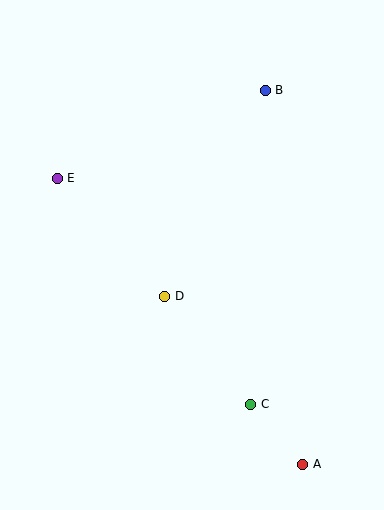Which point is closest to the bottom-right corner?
Point A is closest to the bottom-right corner.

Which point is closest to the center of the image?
Point D at (165, 296) is closest to the center.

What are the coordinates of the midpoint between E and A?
The midpoint between E and A is at (180, 321).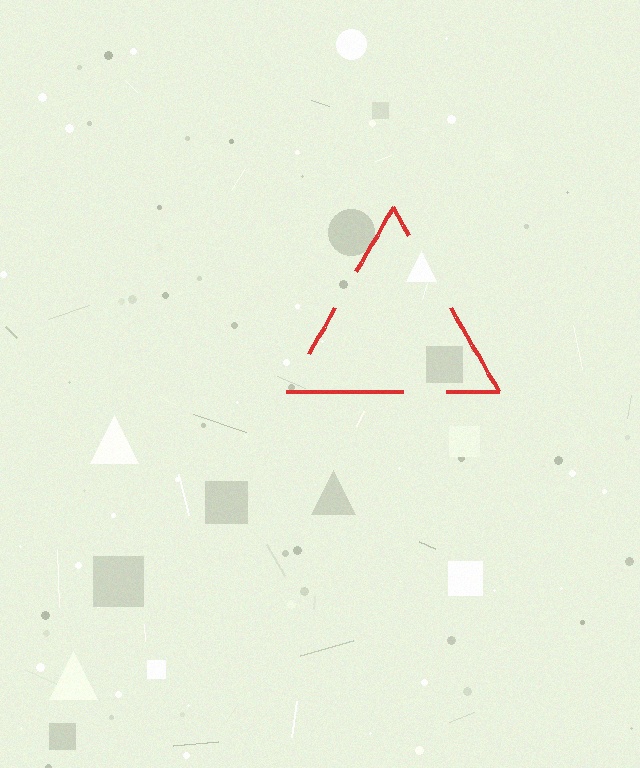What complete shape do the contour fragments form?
The contour fragments form a triangle.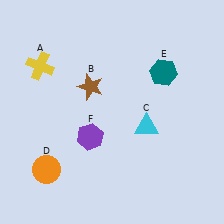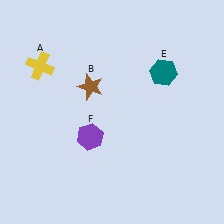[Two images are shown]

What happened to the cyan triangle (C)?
The cyan triangle (C) was removed in Image 2. It was in the bottom-right area of Image 1.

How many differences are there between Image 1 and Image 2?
There are 2 differences between the two images.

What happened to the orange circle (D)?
The orange circle (D) was removed in Image 2. It was in the bottom-left area of Image 1.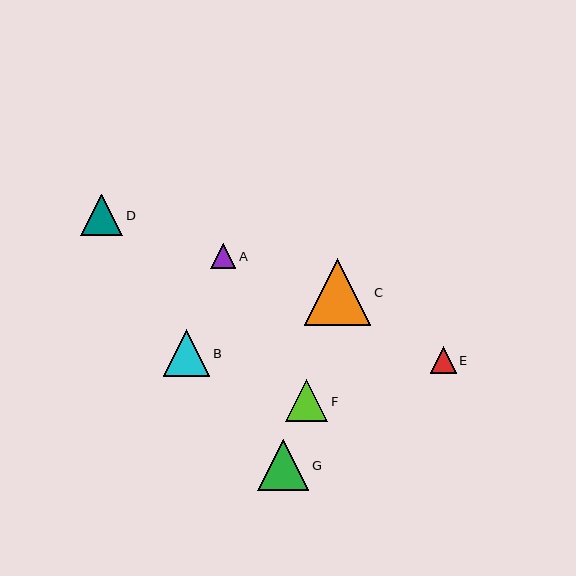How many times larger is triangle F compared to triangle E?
Triangle F is approximately 1.6 times the size of triangle E.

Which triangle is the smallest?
Triangle A is the smallest with a size of approximately 25 pixels.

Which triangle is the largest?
Triangle C is the largest with a size of approximately 67 pixels.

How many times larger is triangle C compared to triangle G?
Triangle C is approximately 1.3 times the size of triangle G.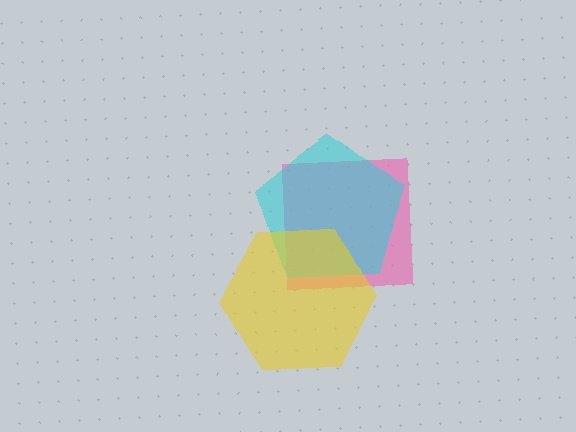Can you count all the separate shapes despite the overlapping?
Yes, there are 3 separate shapes.